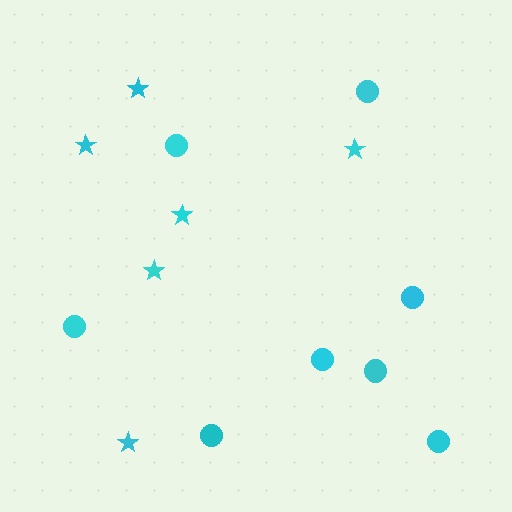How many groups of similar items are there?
There are 2 groups: one group of stars (6) and one group of circles (8).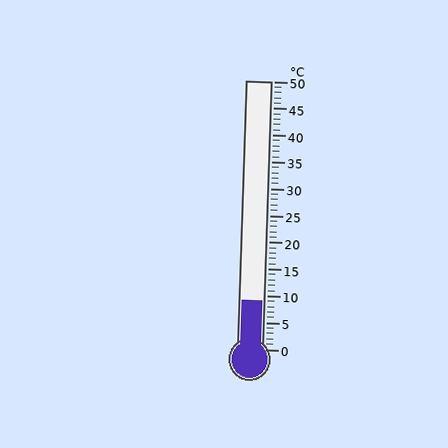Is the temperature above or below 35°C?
The temperature is below 35°C.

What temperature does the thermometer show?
The thermometer shows approximately 9°C.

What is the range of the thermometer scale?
The thermometer scale ranges from 0°C to 50°C.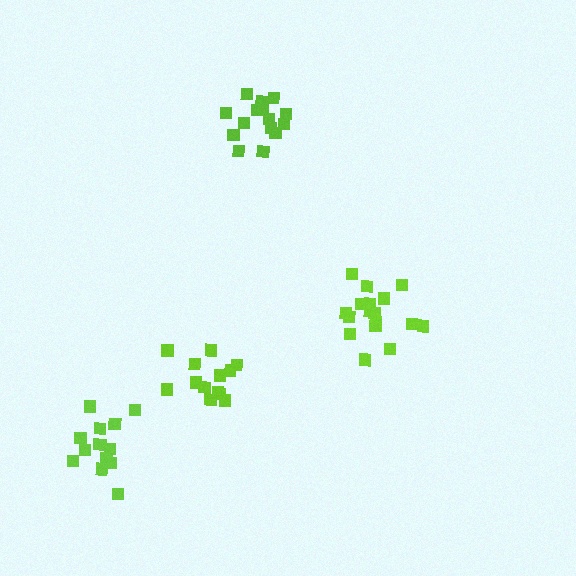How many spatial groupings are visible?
There are 4 spatial groupings.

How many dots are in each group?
Group 1: 14 dots, Group 2: 18 dots, Group 3: 16 dots, Group 4: 14 dots (62 total).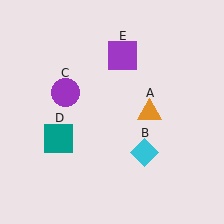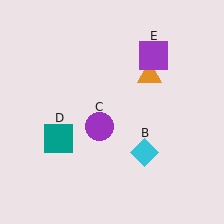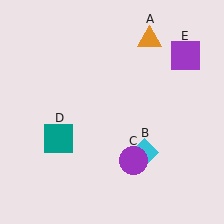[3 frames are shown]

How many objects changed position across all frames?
3 objects changed position: orange triangle (object A), purple circle (object C), purple square (object E).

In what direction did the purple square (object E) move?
The purple square (object E) moved right.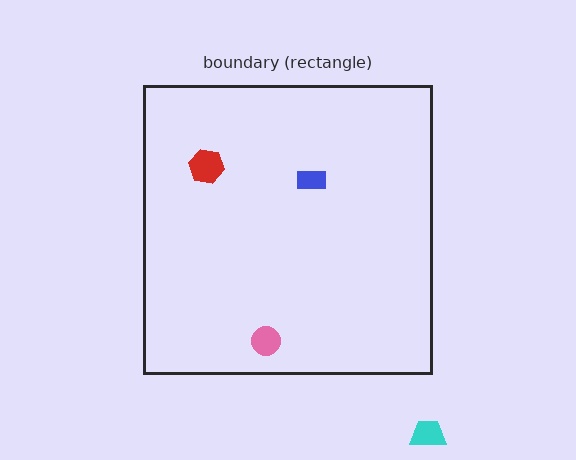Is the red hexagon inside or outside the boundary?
Inside.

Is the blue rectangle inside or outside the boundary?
Inside.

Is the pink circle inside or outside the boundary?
Inside.